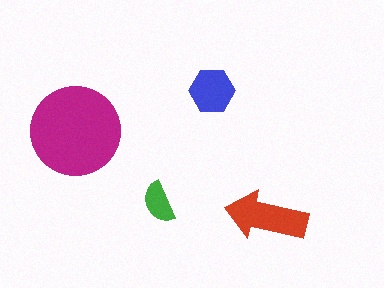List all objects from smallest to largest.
The green semicircle, the blue hexagon, the red arrow, the magenta circle.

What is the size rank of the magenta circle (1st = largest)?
1st.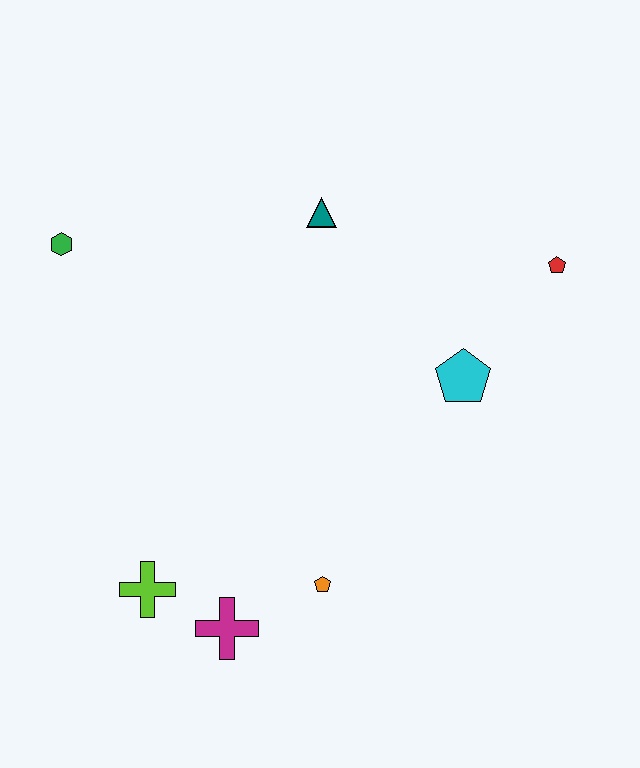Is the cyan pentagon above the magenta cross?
Yes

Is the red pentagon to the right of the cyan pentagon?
Yes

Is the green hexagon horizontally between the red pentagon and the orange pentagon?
No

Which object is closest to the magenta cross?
The lime cross is closest to the magenta cross.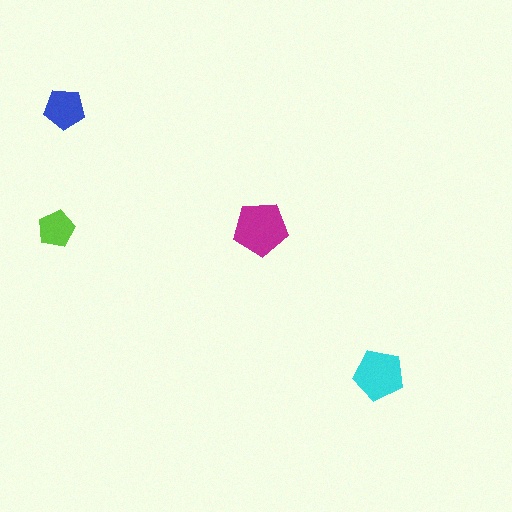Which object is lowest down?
The cyan pentagon is bottommost.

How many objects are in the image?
There are 4 objects in the image.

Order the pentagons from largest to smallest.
the magenta one, the cyan one, the blue one, the lime one.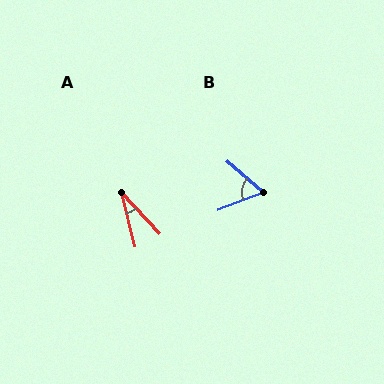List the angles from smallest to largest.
A (29°), B (61°).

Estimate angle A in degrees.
Approximately 29 degrees.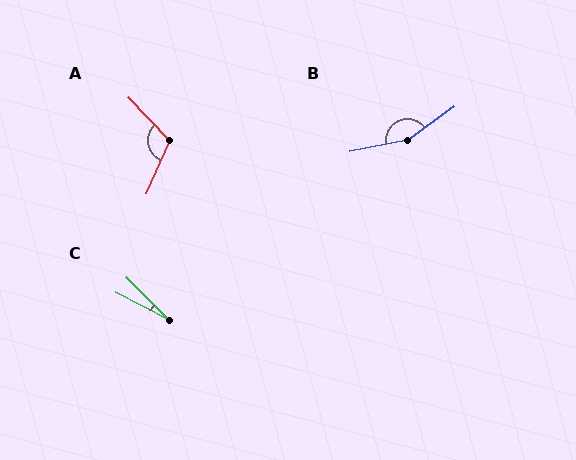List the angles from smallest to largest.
C (18°), A (112°), B (155°).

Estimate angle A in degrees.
Approximately 112 degrees.